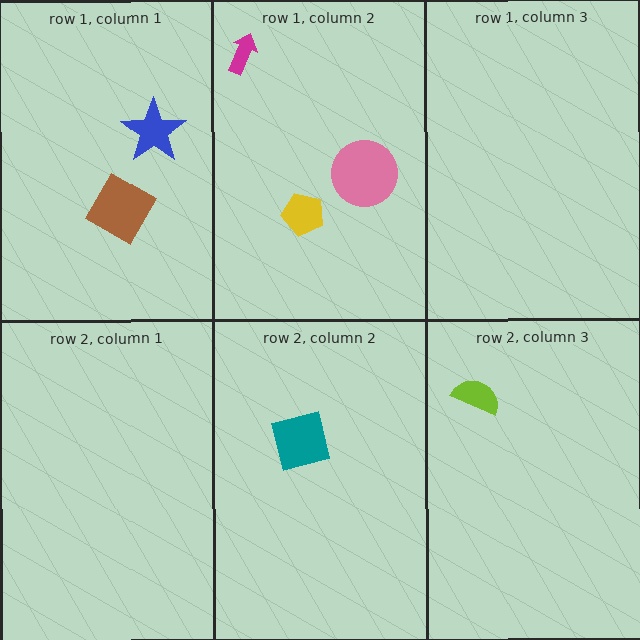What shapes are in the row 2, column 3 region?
The lime semicircle.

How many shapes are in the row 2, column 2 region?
1.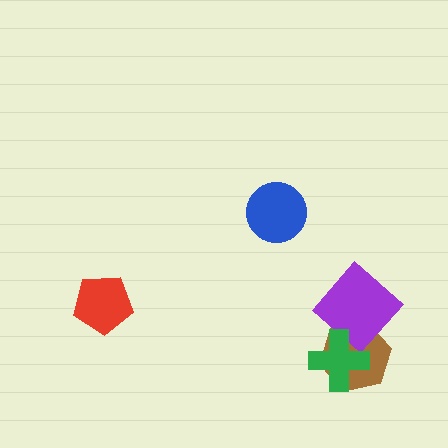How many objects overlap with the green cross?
2 objects overlap with the green cross.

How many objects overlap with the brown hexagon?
2 objects overlap with the brown hexagon.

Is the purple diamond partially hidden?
Yes, it is partially covered by another shape.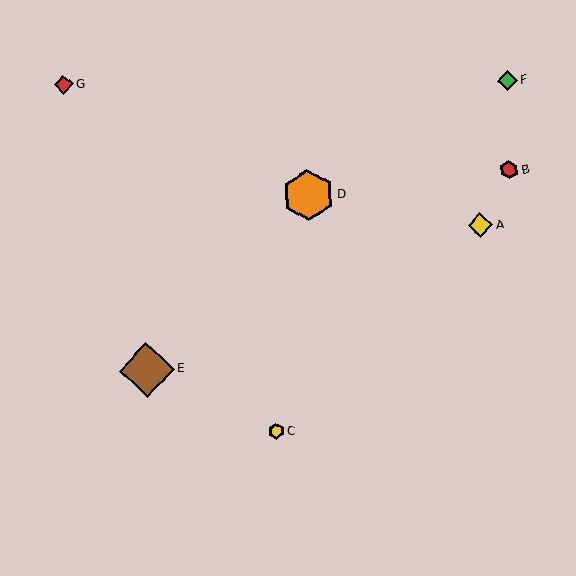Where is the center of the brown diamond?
The center of the brown diamond is at (147, 370).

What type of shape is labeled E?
Shape E is a brown diamond.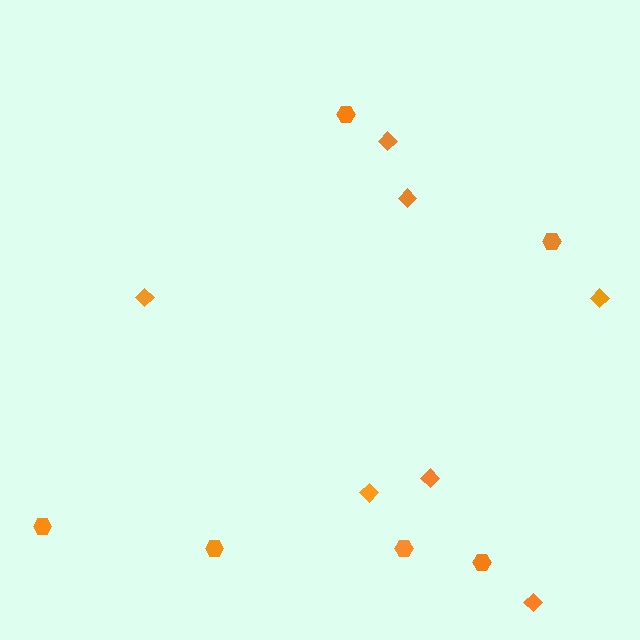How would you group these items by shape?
There are 2 groups: one group of diamonds (7) and one group of hexagons (6).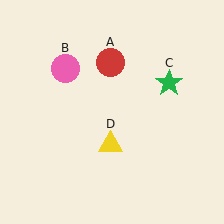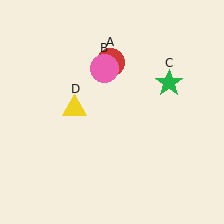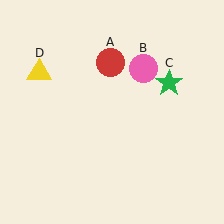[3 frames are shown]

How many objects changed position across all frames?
2 objects changed position: pink circle (object B), yellow triangle (object D).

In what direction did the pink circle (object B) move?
The pink circle (object B) moved right.